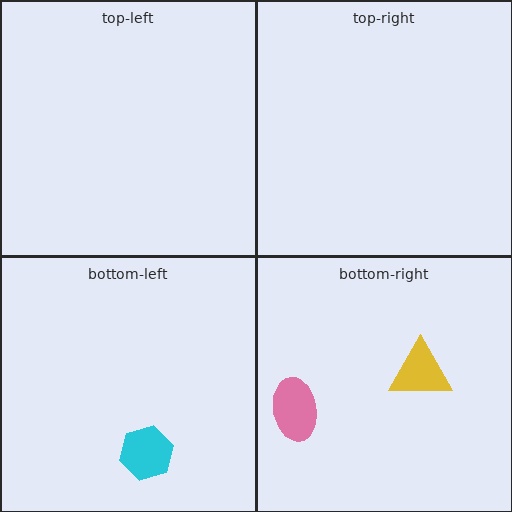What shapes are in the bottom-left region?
The cyan hexagon.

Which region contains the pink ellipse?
The bottom-right region.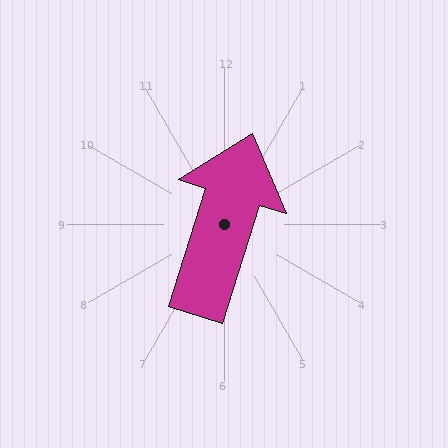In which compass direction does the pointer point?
North.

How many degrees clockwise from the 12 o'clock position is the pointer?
Approximately 17 degrees.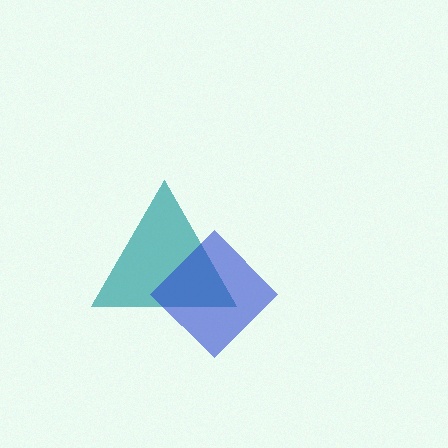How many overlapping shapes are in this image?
There are 2 overlapping shapes in the image.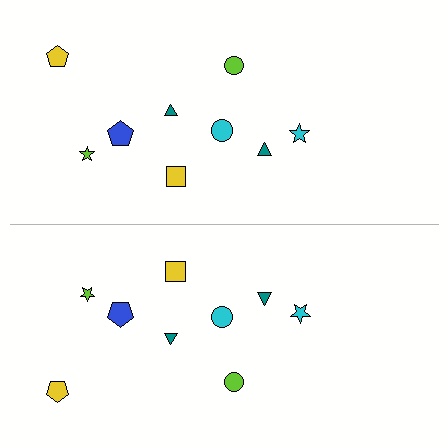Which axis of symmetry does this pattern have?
The pattern has a horizontal axis of symmetry running through the center of the image.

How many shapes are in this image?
There are 18 shapes in this image.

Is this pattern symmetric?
Yes, this pattern has bilateral (reflection) symmetry.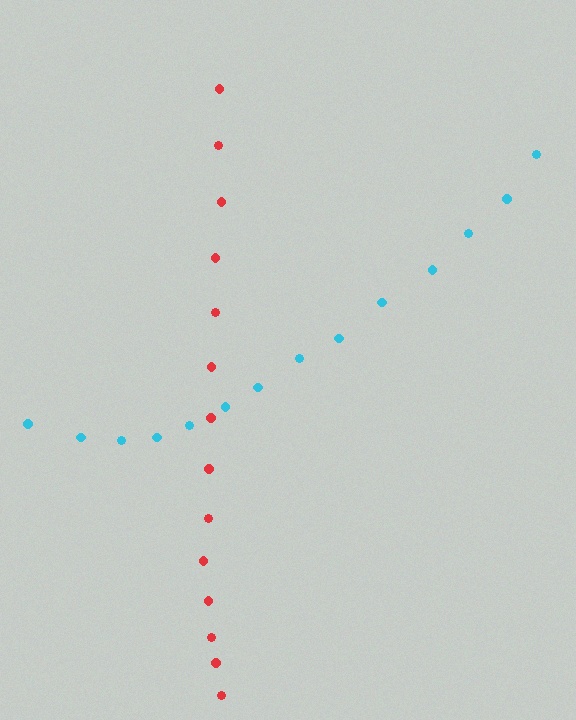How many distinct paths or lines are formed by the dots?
There are 2 distinct paths.